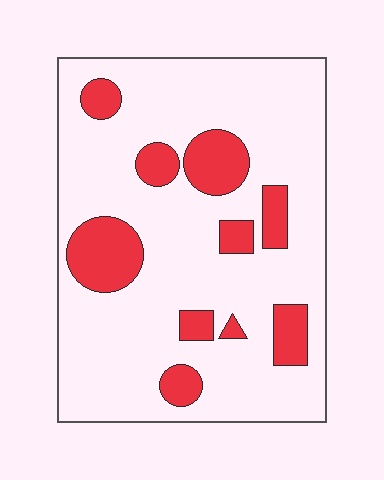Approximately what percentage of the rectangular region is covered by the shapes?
Approximately 20%.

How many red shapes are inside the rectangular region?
10.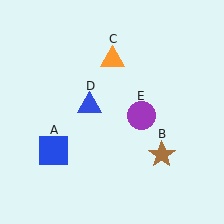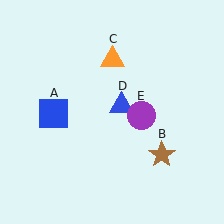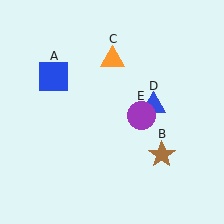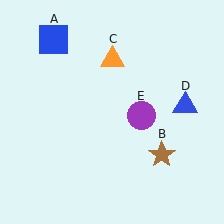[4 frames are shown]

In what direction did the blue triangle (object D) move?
The blue triangle (object D) moved right.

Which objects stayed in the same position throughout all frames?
Brown star (object B) and orange triangle (object C) and purple circle (object E) remained stationary.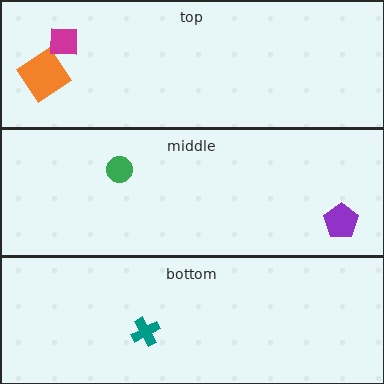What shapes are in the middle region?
The purple pentagon, the green circle.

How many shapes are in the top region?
2.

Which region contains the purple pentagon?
The middle region.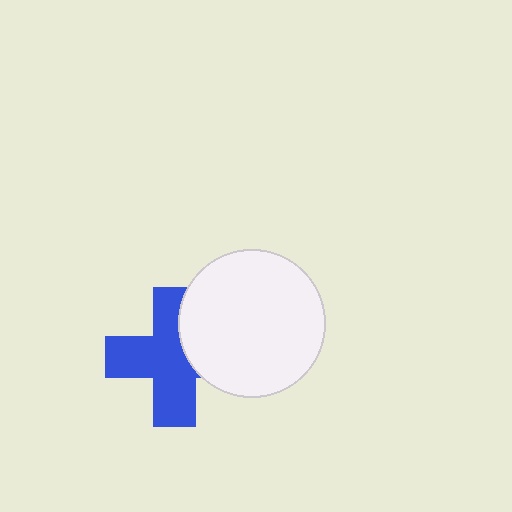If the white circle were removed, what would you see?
You would see the complete blue cross.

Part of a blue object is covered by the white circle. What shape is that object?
It is a cross.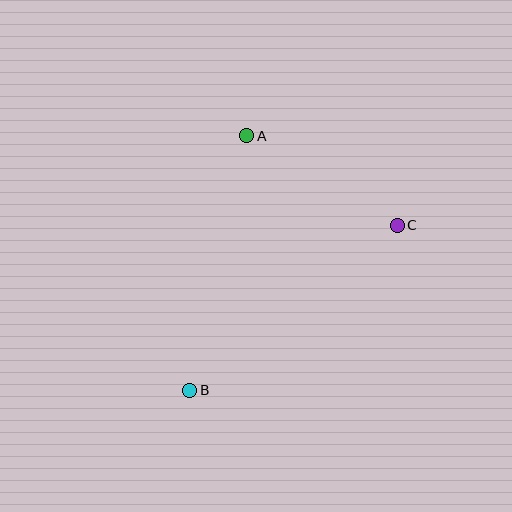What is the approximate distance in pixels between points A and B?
The distance between A and B is approximately 261 pixels.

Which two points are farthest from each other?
Points B and C are farthest from each other.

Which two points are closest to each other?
Points A and C are closest to each other.